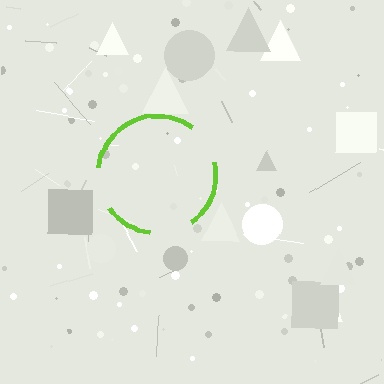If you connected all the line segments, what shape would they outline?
They would outline a circle.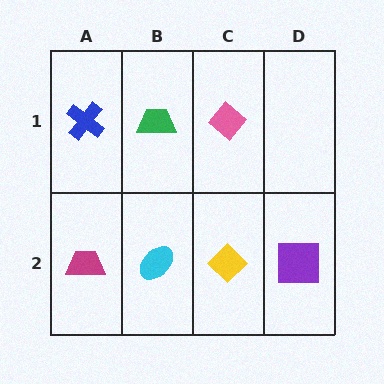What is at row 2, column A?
A magenta trapezoid.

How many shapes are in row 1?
3 shapes.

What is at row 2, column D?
A purple square.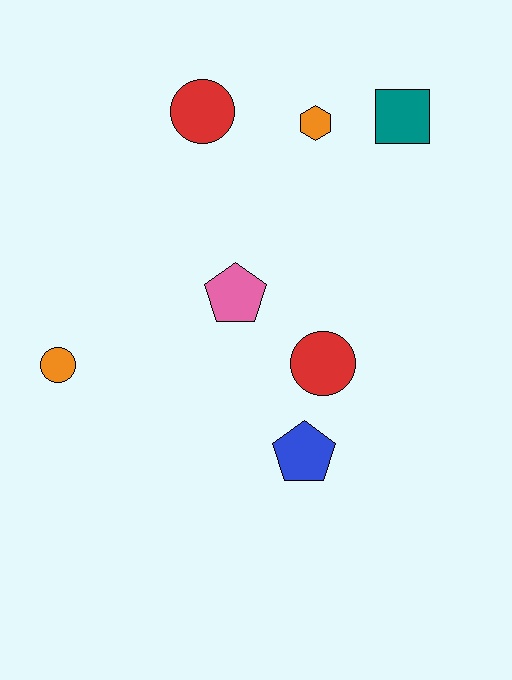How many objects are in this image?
There are 7 objects.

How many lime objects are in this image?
There are no lime objects.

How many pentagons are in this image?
There are 2 pentagons.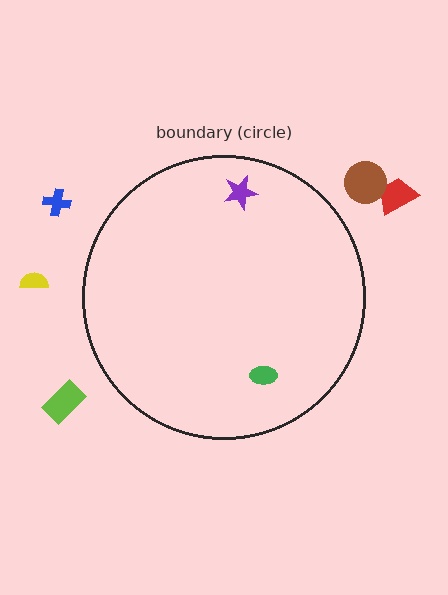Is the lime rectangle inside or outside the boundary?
Outside.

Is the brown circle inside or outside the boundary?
Outside.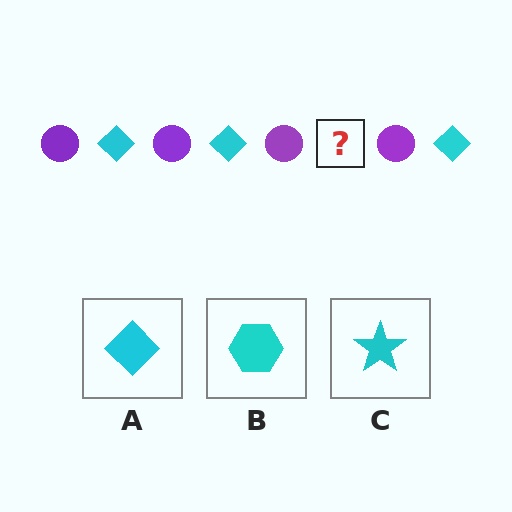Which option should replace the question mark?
Option A.